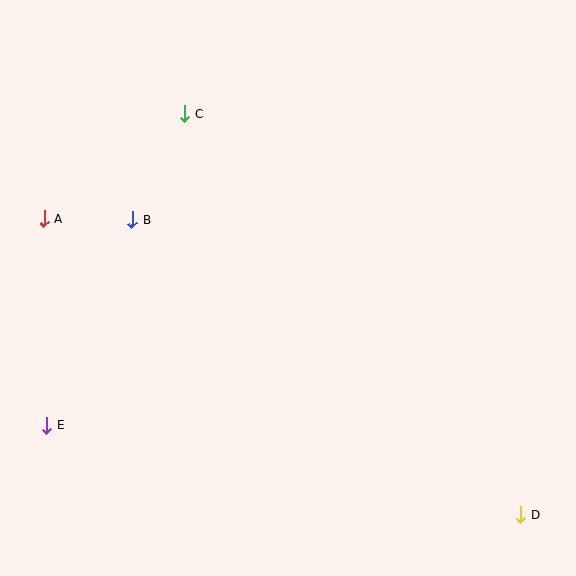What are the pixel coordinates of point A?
Point A is at (44, 219).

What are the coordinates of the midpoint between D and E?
The midpoint between D and E is at (284, 470).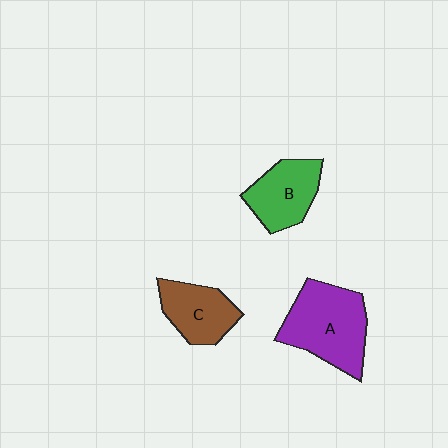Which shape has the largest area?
Shape A (purple).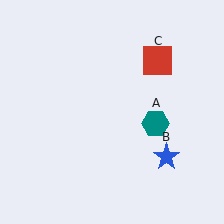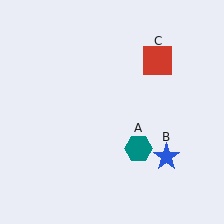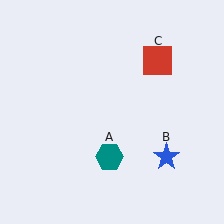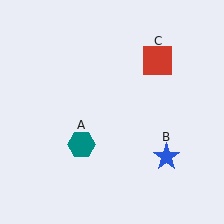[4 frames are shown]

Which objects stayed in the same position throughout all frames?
Blue star (object B) and red square (object C) remained stationary.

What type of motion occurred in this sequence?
The teal hexagon (object A) rotated clockwise around the center of the scene.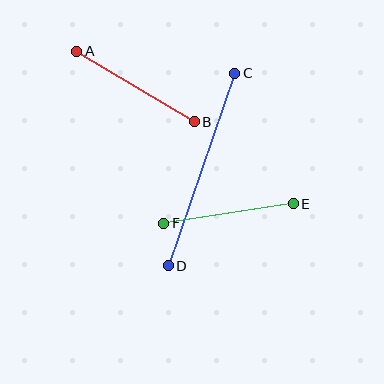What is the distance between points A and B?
The distance is approximately 137 pixels.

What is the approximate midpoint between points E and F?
The midpoint is at approximately (228, 214) pixels.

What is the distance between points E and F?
The distance is approximately 131 pixels.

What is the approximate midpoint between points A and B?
The midpoint is at approximately (136, 86) pixels.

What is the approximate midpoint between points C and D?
The midpoint is at approximately (202, 170) pixels.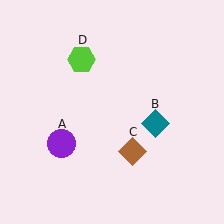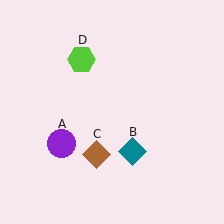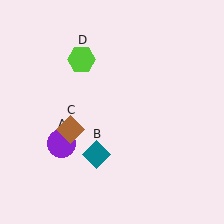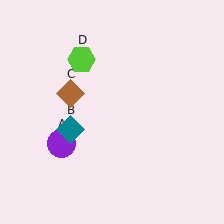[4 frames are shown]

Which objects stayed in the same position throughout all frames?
Purple circle (object A) and lime hexagon (object D) remained stationary.